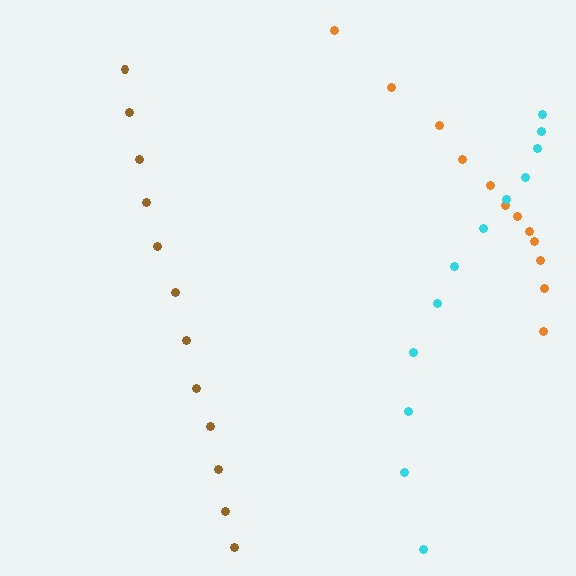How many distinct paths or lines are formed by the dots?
There are 3 distinct paths.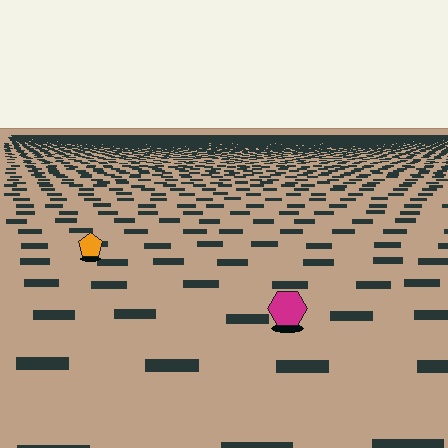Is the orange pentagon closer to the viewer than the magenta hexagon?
No. The magenta hexagon is closer — you can tell from the texture gradient: the ground texture is coarser near it.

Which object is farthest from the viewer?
The orange pentagon is farthest from the viewer. It appears smaller and the ground texture around it is denser.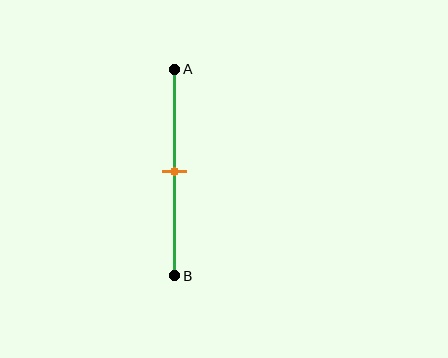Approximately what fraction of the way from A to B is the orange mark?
The orange mark is approximately 50% of the way from A to B.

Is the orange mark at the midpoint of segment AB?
Yes, the mark is approximately at the midpoint.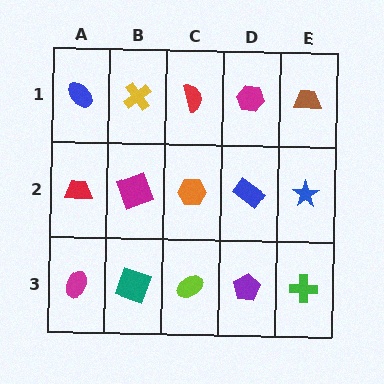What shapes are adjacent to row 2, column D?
A magenta hexagon (row 1, column D), a purple pentagon (row 3, column D), an orange hexagon (row 2, column C), a blue star (row 2, column E).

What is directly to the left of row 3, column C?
A teal square.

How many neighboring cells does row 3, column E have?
2.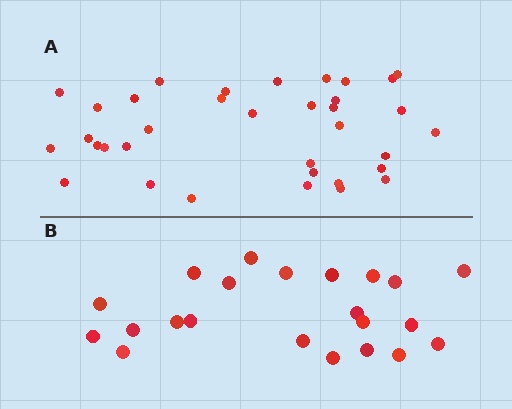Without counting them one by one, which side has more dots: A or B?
Region A (the top region) has more dots.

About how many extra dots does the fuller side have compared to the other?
Region A has approximately 15 more dots than region B.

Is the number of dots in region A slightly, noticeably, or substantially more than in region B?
Region A has substantially more. The ratio is roughly 1.6 to 1.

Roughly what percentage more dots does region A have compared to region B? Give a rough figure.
About 60% more.